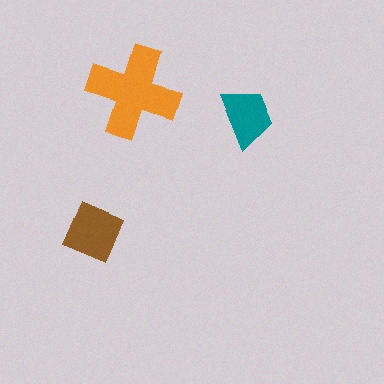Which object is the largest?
The orange cross.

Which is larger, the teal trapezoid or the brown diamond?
The brown diamond.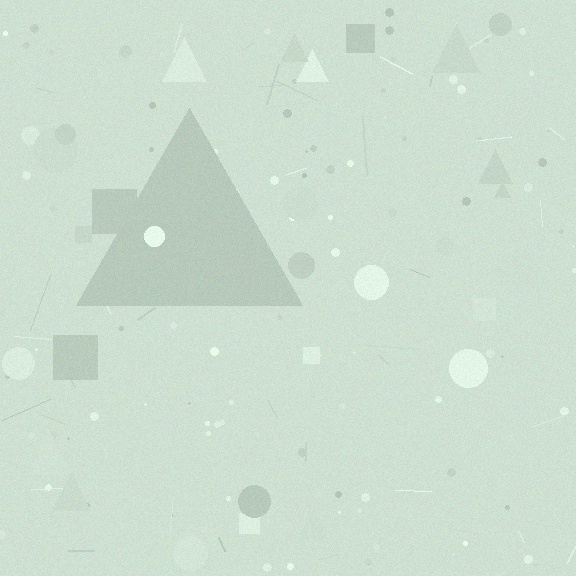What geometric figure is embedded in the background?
A triangle is embedded in the background.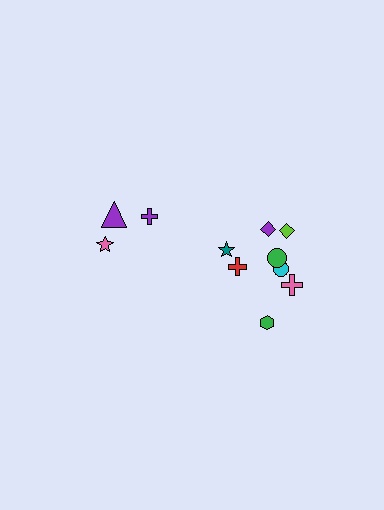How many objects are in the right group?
There are 8 objects.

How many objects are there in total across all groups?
There are 11 objects.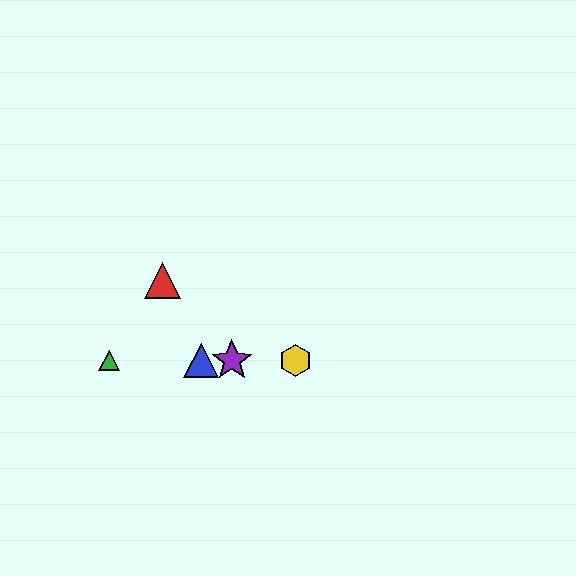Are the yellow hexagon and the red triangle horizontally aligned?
No, the yellow hexagon is at y≈361 and the red triangle is at y≈281.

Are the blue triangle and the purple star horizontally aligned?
Yes, both are at y≈361.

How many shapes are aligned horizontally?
4 shapes (the blue triangle, the green triangle, the yellow hexagon, the purple star) are aligned horizontally.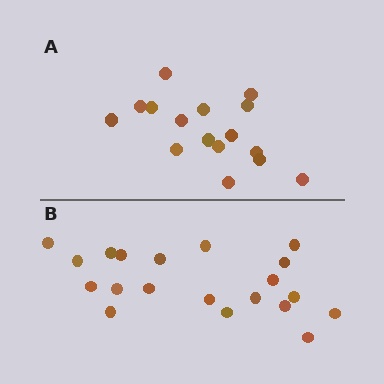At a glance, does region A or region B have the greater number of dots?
Region B (the bottom region) has more dots.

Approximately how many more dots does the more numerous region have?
Region B has about 4 more dots than region A.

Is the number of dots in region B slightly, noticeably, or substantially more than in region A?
Region B has noticeably more, but not dramatically so. The ratio is roughly 1.2 to 1.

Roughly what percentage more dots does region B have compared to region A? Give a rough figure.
About 25% more.